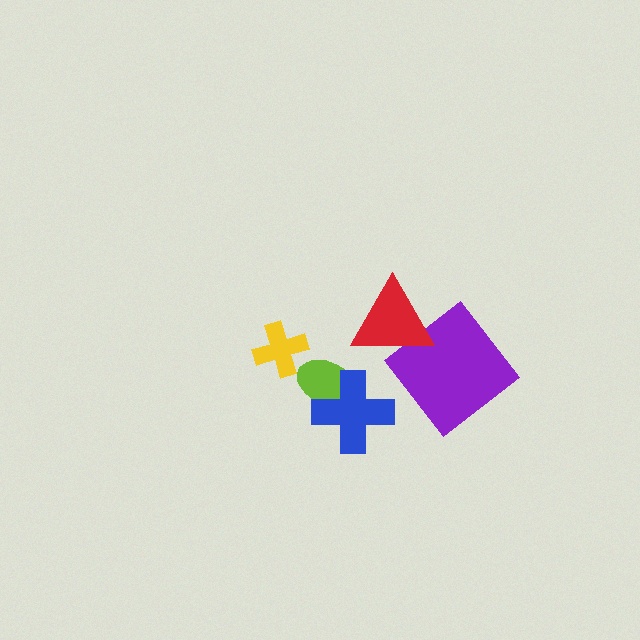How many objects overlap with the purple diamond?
1 object overlaps with the purple diamond.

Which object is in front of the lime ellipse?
The blue cross is in front of the lime ellipse.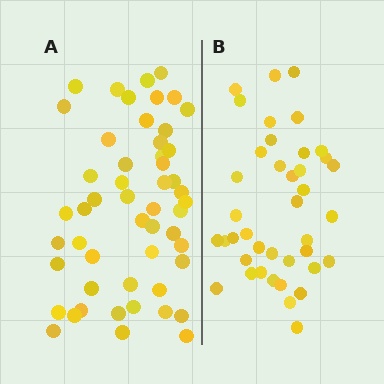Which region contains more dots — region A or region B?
Region A (the left region) has more dots.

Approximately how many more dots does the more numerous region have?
Region A has roughly 12 or so more dots than region B.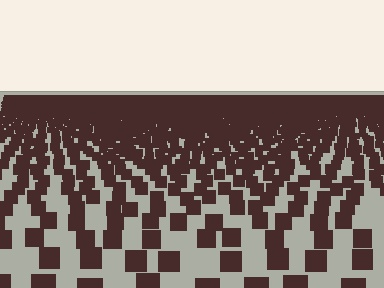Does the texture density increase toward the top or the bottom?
Density increases toward the top.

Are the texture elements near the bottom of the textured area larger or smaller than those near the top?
Larger. Near the bottom, elements are closer to the viewer and appear at a bigger on-screen size.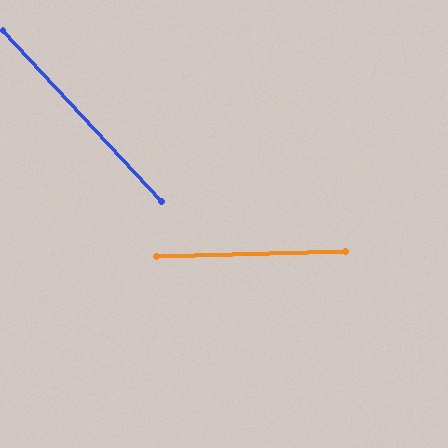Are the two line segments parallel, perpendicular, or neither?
Neither parallel nor perpendicular — they differ by about 48°.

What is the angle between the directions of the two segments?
Approximately 48 degrees.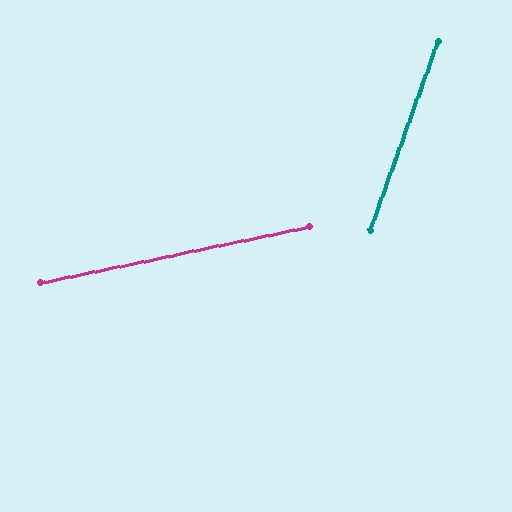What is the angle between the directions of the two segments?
Approximately 59 degrees.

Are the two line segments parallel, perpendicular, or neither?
Neither parallel nor perpendicular — they differ by about 59°.